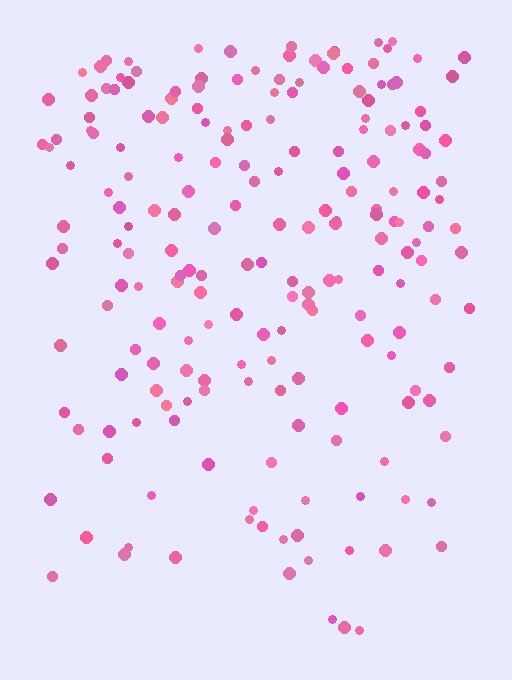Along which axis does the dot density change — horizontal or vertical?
Vertical.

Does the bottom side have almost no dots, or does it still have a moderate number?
Still a moderate number, just noticeably fewer than the top.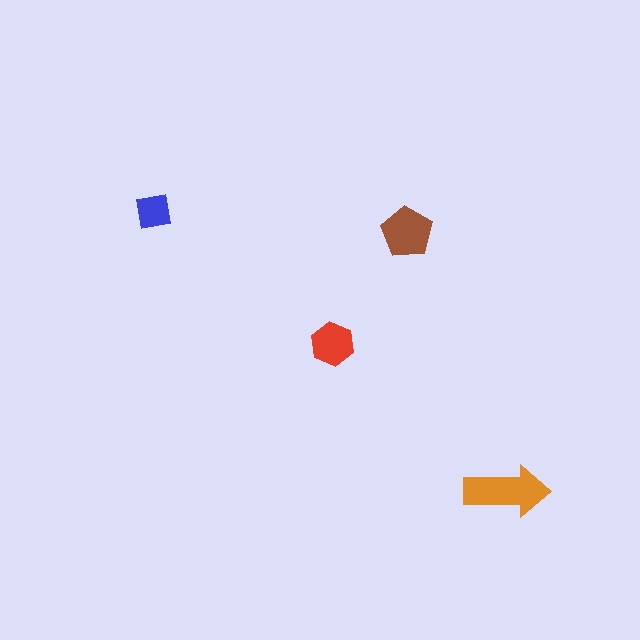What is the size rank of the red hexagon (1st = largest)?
3rd.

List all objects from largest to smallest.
The orange arrow, the brown pentagon, the red hexagon, the blue square.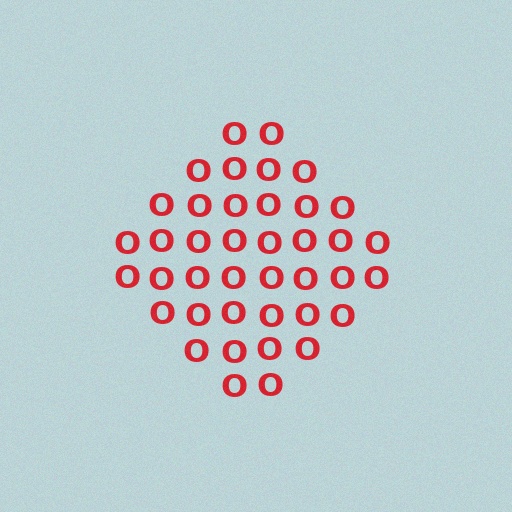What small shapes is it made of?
It is made of small letter O's.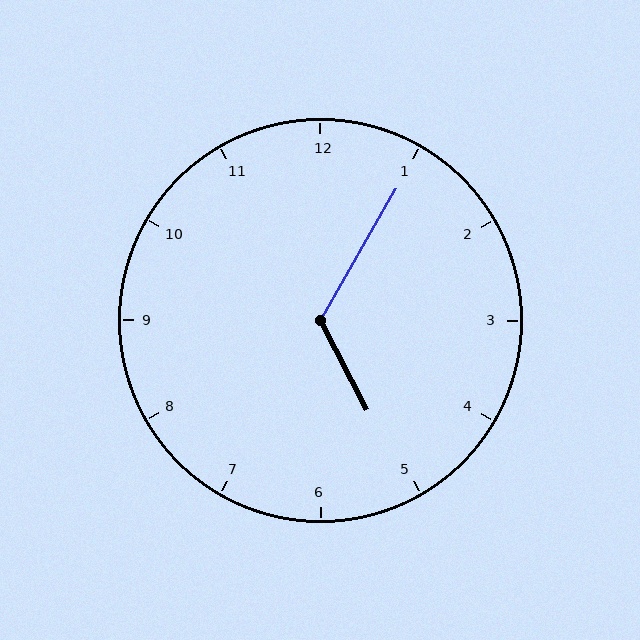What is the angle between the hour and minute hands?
Approximately 122 degrees.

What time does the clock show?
5:05.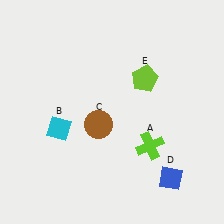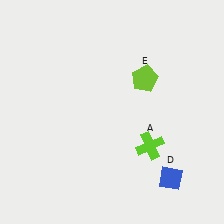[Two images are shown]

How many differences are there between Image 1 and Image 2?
There are 2 differences between the two images.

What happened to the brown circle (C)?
The brown circle (C) was removed in Image 2. It was in the bottom-left area of Image 1.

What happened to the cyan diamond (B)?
The cyan diamond (B) was removed in Image 2. It was in the bottom-left area of Image 1.